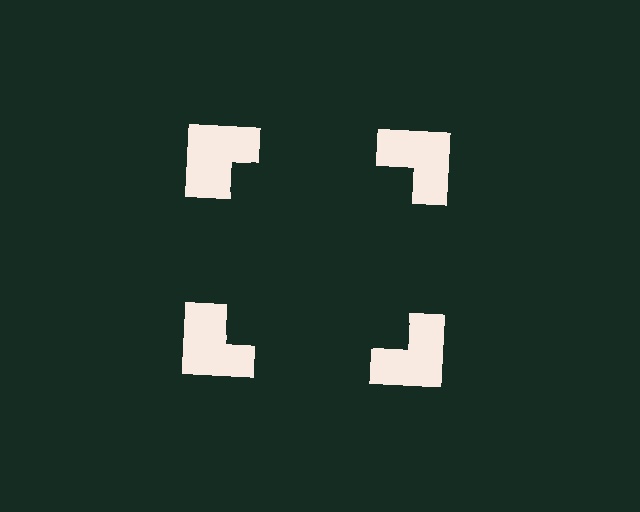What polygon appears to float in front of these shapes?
An illusory square — its edges are inferred from the aligned wedge cuts in the notched squares, not physically drawn.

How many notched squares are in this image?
There are 4 — one at each vertex of the illusory square.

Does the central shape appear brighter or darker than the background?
It typically appears slightly darker than the background, even though no actual brightness change is drawn.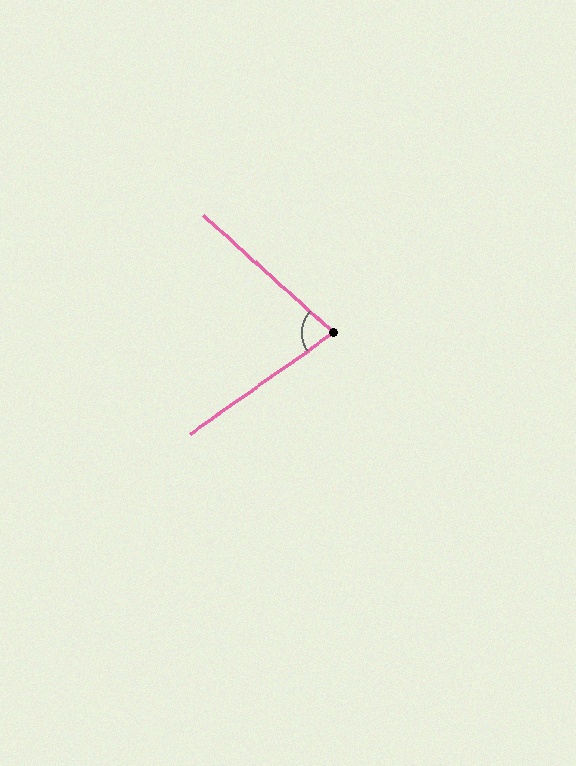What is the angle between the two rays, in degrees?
Approximately 77 degrees.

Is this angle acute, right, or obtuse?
It is acute.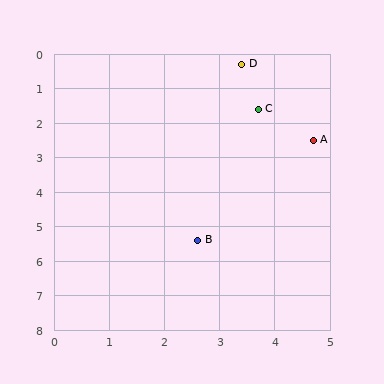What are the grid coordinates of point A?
Point A is at approximately (4.7, 2.5).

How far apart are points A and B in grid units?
Points A and B are about 3.6 grid units apart.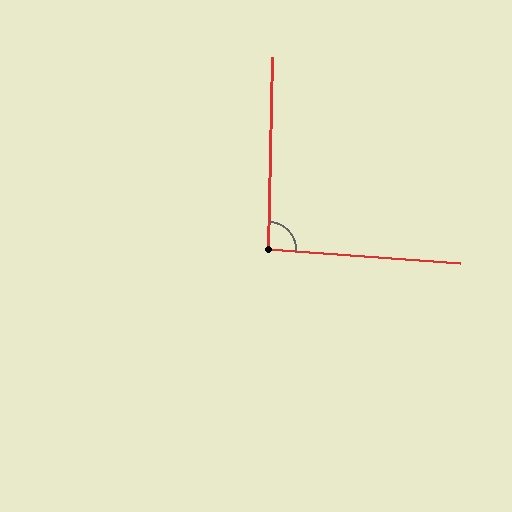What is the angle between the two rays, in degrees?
Approximately 93 degrees.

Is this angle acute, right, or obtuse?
It is approximately a right angle.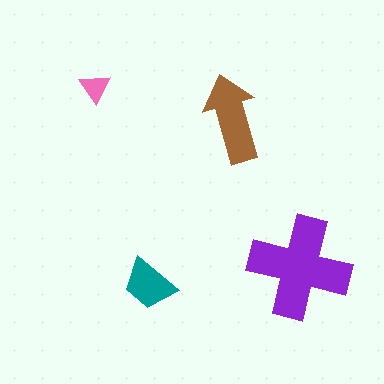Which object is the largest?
The purple cross.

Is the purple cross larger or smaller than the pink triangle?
Larger.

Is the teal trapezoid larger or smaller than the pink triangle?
Larger.